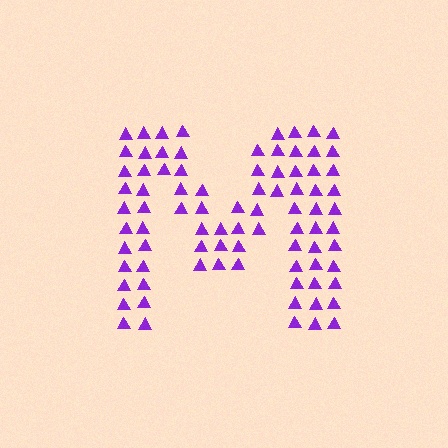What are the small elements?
The small elements are triangles.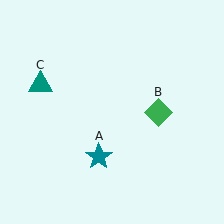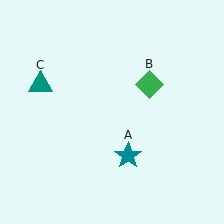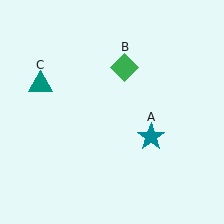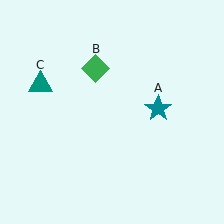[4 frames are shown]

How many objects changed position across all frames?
2 objects changed position: teal star (object A), green diamond (object B).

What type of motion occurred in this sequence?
The teal star (object A), green diamond (object B) rotated counterclockwise around the center of the scene.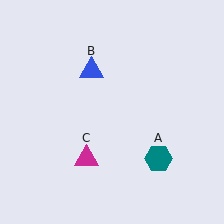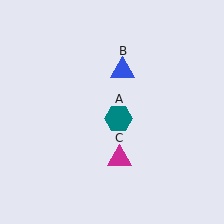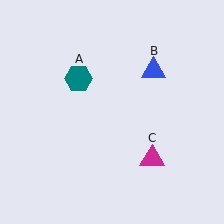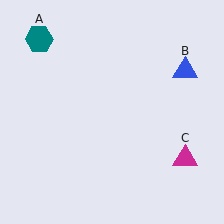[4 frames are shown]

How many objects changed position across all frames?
3 objects changed position: teal hexagon (object A), blue triangle (object B), magenta triangle (object C).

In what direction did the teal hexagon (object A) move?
The teal hexagon (object A) moved up and to the left.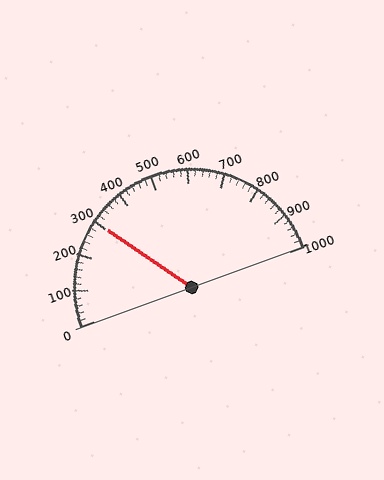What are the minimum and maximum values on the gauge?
The gauge ranges from 0 to 1000.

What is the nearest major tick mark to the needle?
The nearest major tick mark is 300.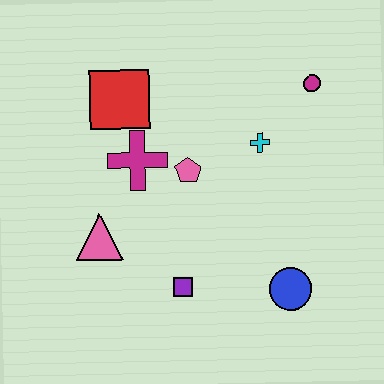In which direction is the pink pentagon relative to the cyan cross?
The pink pentagon is to the left of the cyan cross.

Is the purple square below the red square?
Yes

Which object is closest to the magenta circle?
The cyan cross is closest to the magenta circle.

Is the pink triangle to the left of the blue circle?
Yes